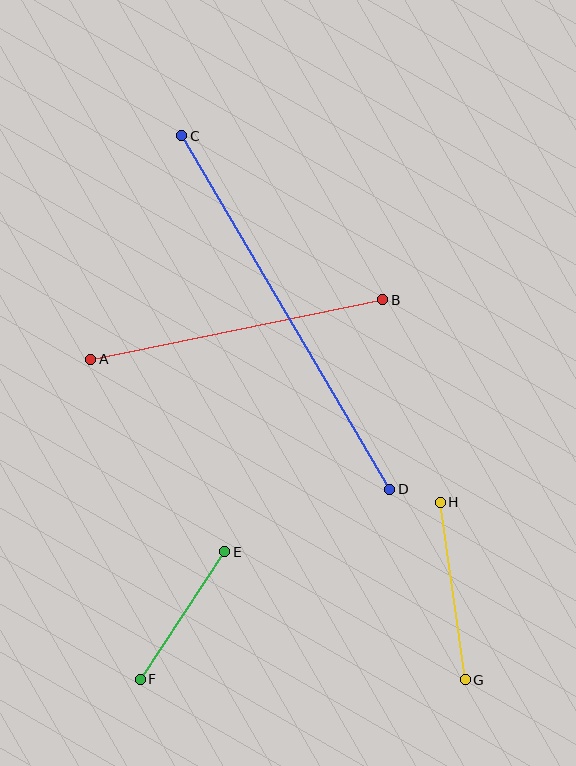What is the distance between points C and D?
The distance is approximately 411 pixels.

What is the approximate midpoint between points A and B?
The midpoint is at approximately (237, 330) pixels.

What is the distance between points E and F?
The distance is approximately 153 pixels.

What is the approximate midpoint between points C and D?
The midpoint is at approximately (286, 312) pixels.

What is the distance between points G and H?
The distance is approximately 179 pixels.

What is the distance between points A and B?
The distance is approximately 298 pixels.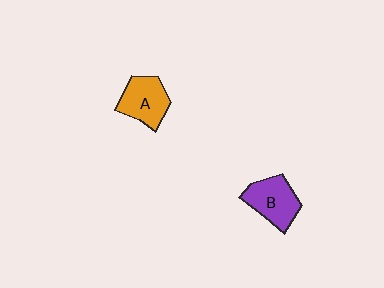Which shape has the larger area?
Shape B (purple).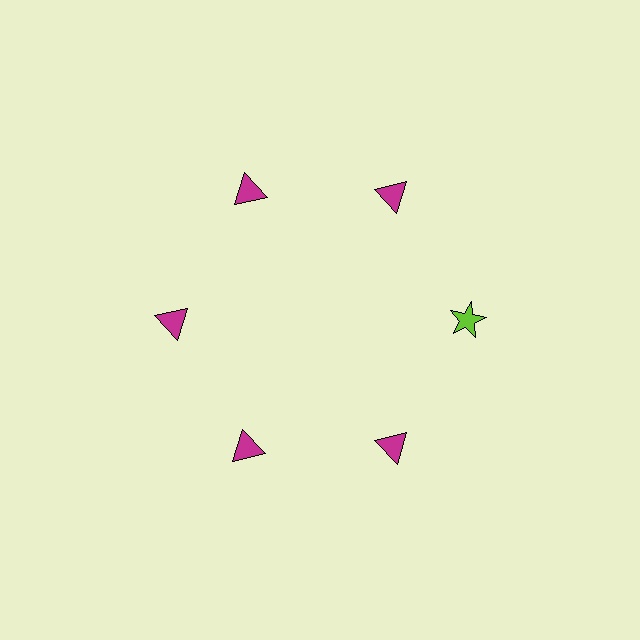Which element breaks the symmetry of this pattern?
The lime star at roughly the 3 o'clock position breaks the symmetry. All other shapes are magenta triangles.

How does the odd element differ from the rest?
It differs in both color (lime instead of magenta) and shape (star instead of triangle).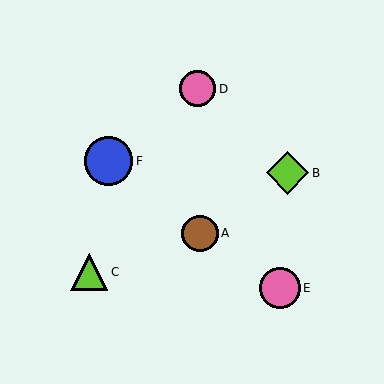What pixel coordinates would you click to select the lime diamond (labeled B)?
Click at (288, 173) to select the lime diamond B.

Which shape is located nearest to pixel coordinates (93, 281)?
The lime triangle (labeled C) at (89, 272) is nearest to that location.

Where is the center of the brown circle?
The center of the brown circle is at (200, 233).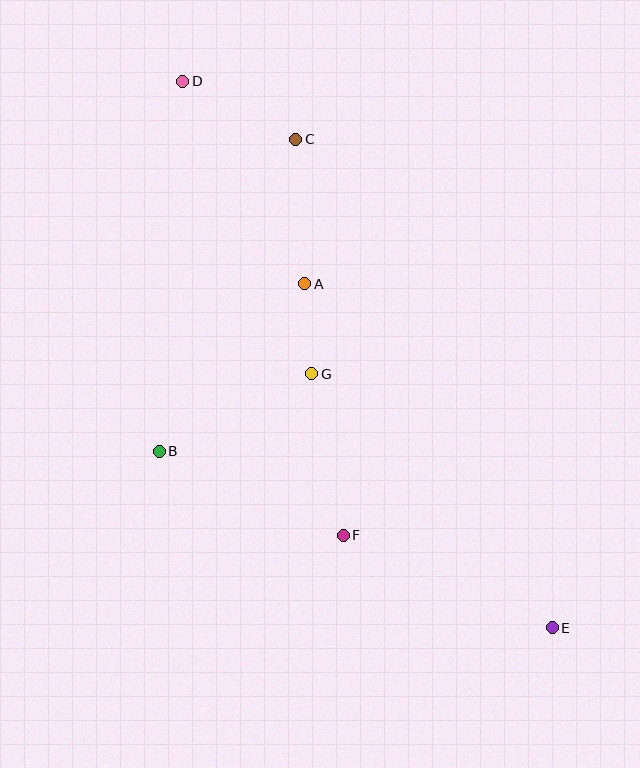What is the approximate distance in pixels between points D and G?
The distance between D and G is approximately 319 pixels.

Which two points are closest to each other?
Points A and G are closest to each other.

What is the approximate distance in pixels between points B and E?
The distance between B and E is approximately 431 pixels.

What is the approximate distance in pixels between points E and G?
The distance between E and G is approximately 350 pixels.